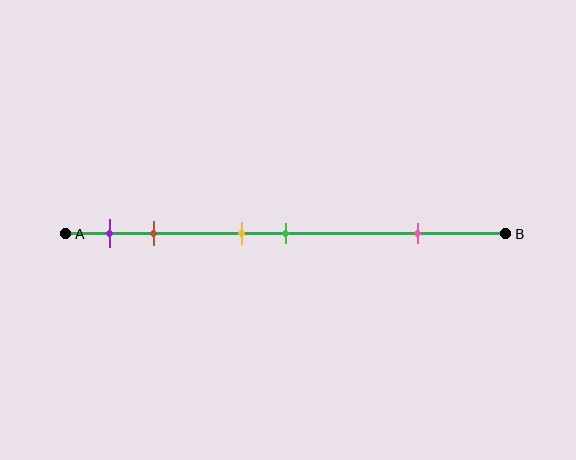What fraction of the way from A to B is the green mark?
The green mark is approximately 50% (0.5) of the way from A to B.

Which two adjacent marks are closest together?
The yellow and green marks are the closest adjacent pair.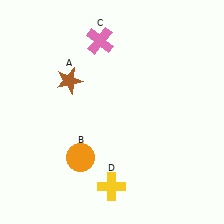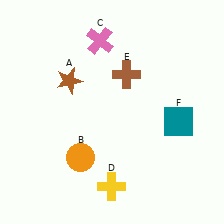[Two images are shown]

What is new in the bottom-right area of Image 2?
A teal square (F) was added in the bottom-right area of Image 2.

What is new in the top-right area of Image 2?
A brown cross (E) was added in the top-right area of Image 2.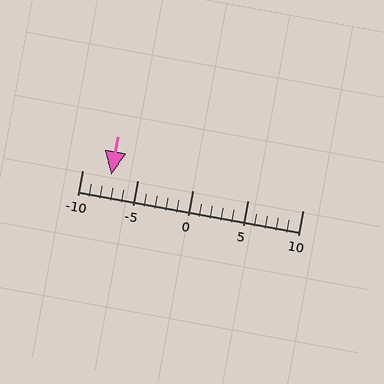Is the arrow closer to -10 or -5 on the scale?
The arrow is closer to -5.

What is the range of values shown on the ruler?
The ruler shows values from -10 to 10.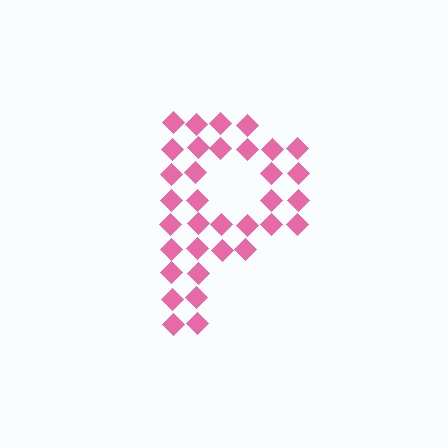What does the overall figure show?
The overall figure shows the letter P.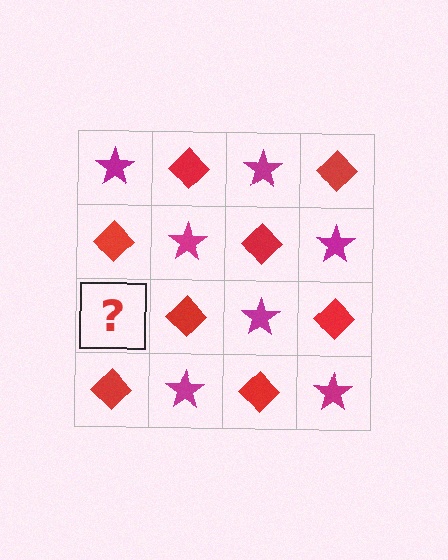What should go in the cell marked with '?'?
The missing cell should contain a magenta star.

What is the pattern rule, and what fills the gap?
The rule is that it alternates magenta star and red diamond in a checkerboard pattern. The gap should be filled with a magenta star.